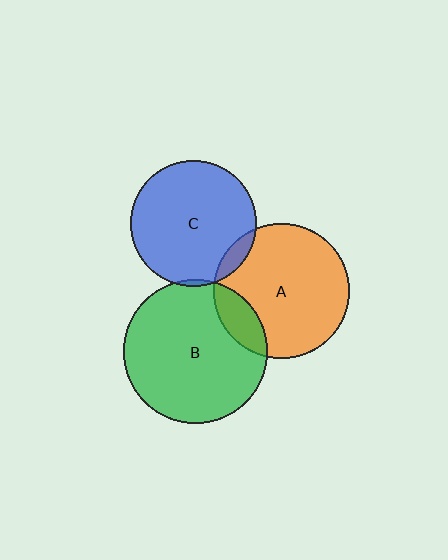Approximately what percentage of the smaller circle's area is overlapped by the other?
Approximately 15%.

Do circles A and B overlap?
Yes.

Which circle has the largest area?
Circle B (green).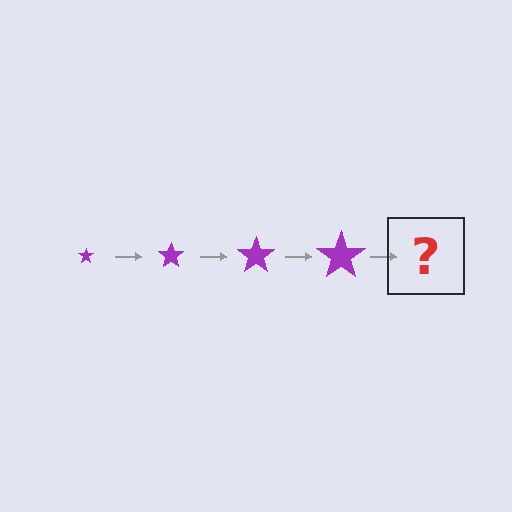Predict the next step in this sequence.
The next step is a purple star, larger than the previous one.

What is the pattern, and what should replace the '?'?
The pattern is that the star gets progressively larger each step. The '?' should be a purple star, larger than the previous one.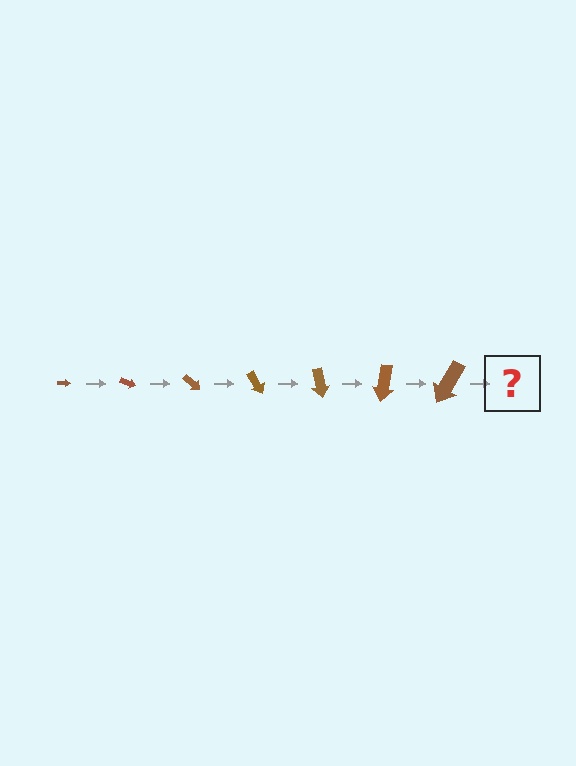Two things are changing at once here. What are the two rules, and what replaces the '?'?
The two rules are that the arrow grows larger each step and it rotates 20 degrees each step. The '?' should be an arrow, larger than the previous one and rotated 140 degrees from the start.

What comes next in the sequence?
The next element should be an arrow, larger than the previous one and rotated 140 degrees from the start.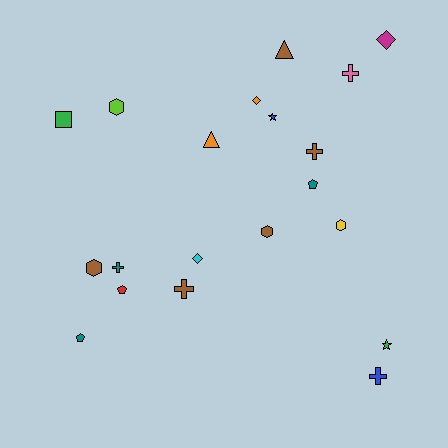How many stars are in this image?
There are 2 stars.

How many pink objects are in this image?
There is 1 pink object.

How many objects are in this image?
There are 20 objects.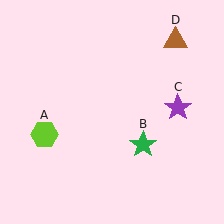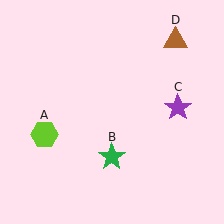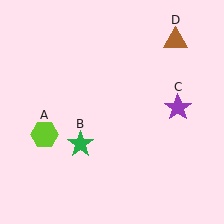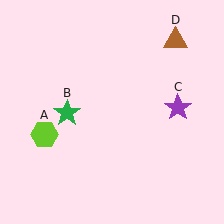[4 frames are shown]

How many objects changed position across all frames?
1 object changed position: green star (object B).